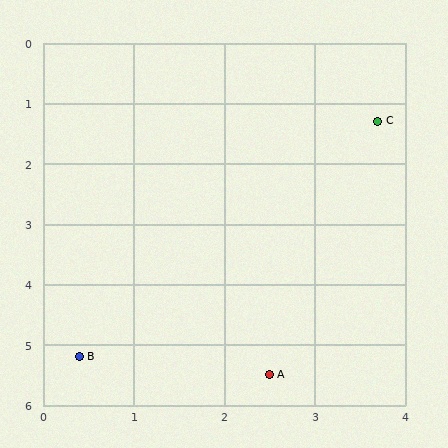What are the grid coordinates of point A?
Point A is at approximately (2.5, 5.5).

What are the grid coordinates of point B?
Point B is at approximately (0.4, 5.2).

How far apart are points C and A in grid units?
Points C and A are about 4.4 grid units apart.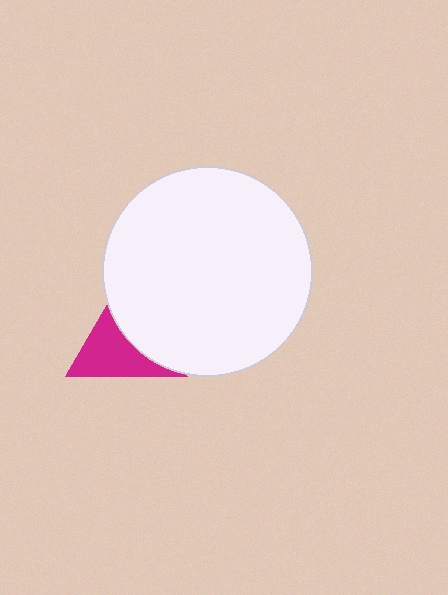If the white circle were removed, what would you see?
You would see the complete magenta triangle.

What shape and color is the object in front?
The object in front is a white circle.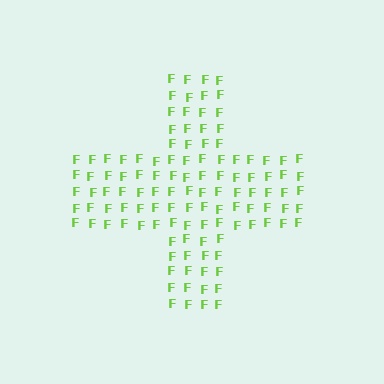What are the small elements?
The small elements are letter F's.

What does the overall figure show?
The overall figure shows a cross.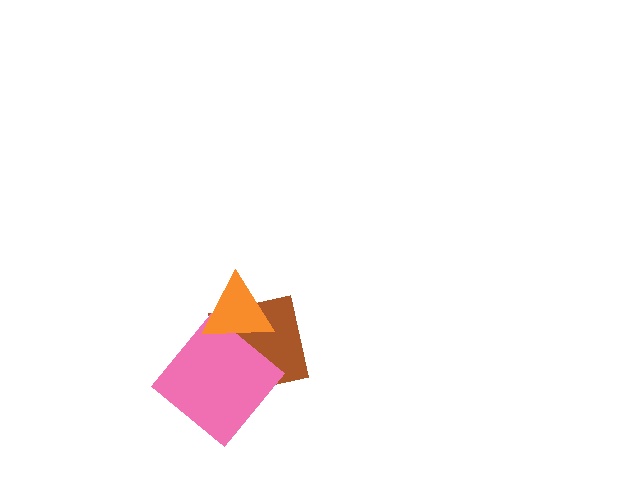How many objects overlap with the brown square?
2 objects overlap with the brown square.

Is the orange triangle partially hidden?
No, no other shape covers it.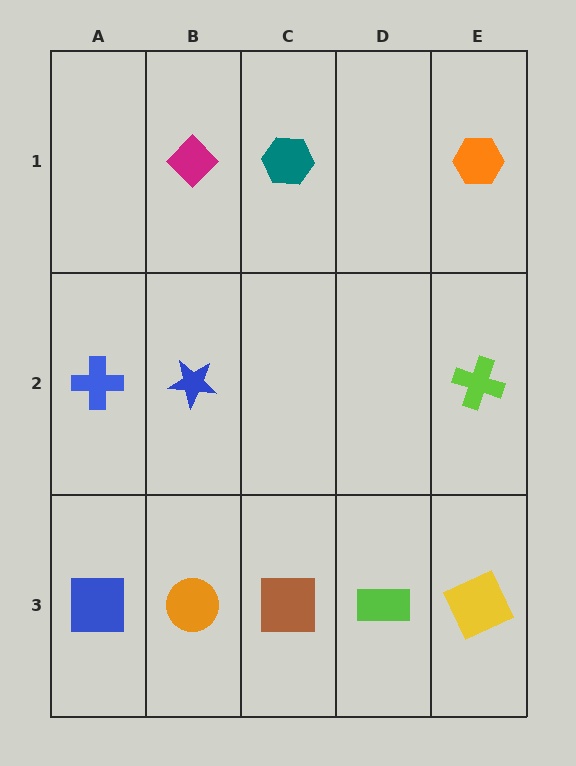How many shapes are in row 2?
3 shapes.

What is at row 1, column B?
A magenta diamond.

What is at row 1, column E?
An orange hexagon.